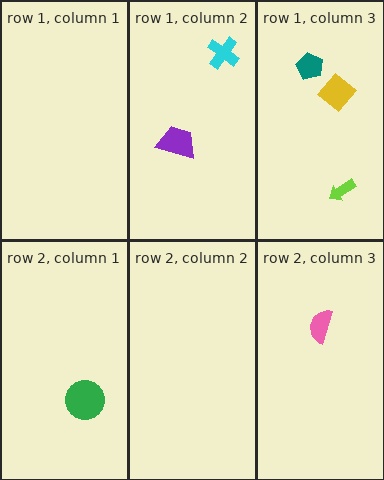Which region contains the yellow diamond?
The row 1, column 3 region.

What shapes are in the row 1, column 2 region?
The purple trapezoid, the cyan cross.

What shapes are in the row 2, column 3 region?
The pink semicircle.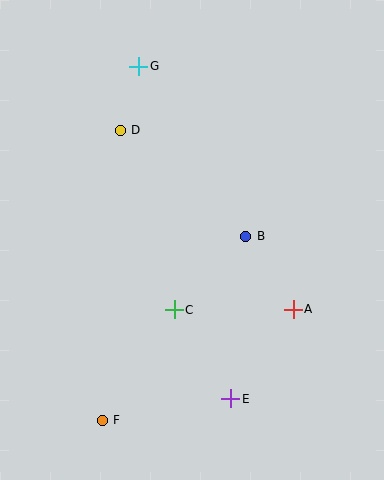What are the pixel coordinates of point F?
Point F is at (102, 420).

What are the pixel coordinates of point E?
Point E is at (231, 399).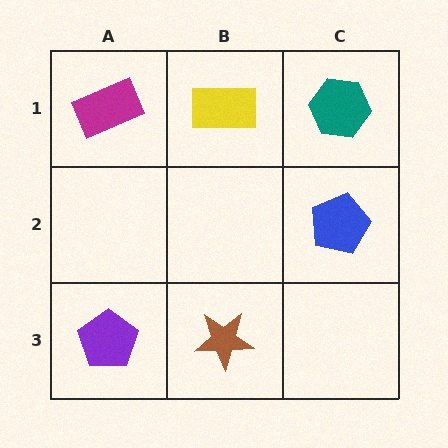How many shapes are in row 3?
2 shapes.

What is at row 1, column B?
A yellow rectangle.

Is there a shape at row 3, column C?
No, that cell is empty.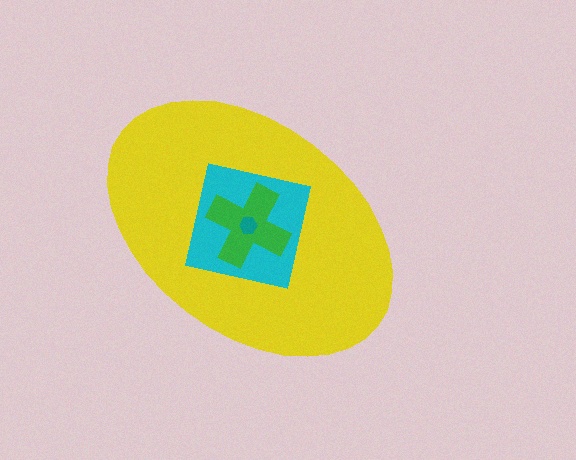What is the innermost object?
The teal hexagon.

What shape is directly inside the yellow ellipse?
The cyan square.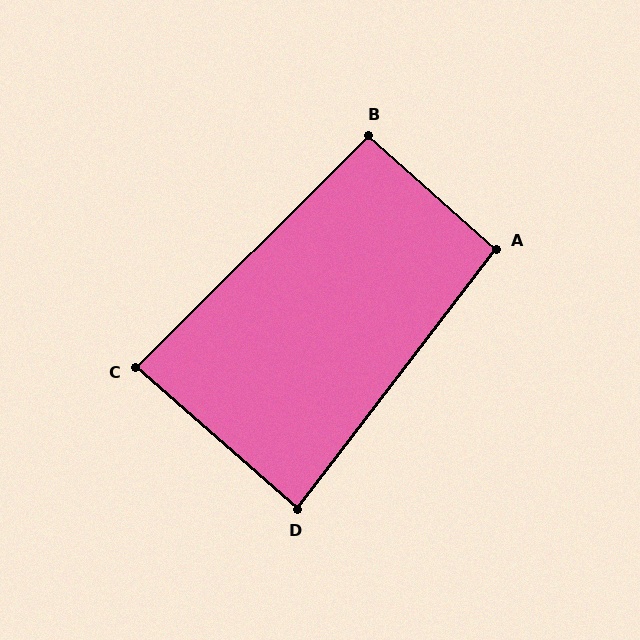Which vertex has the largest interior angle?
A, at approximately 94 degrees.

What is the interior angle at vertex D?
Approximately 86 degrees (approximately right).